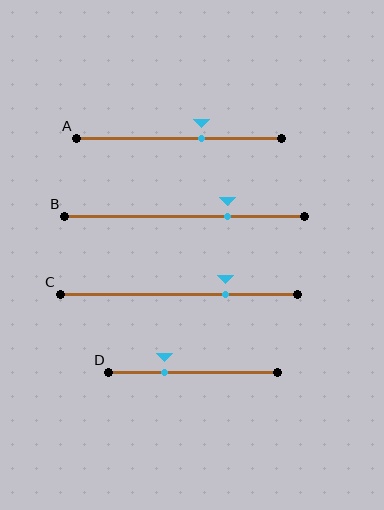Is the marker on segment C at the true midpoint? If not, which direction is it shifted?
No, the marker on segment C is shifted to the right by about 20% of the segment length.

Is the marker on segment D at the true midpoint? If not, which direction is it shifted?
No, the marker on segment D is shifted to the left by about 17% of the segment length.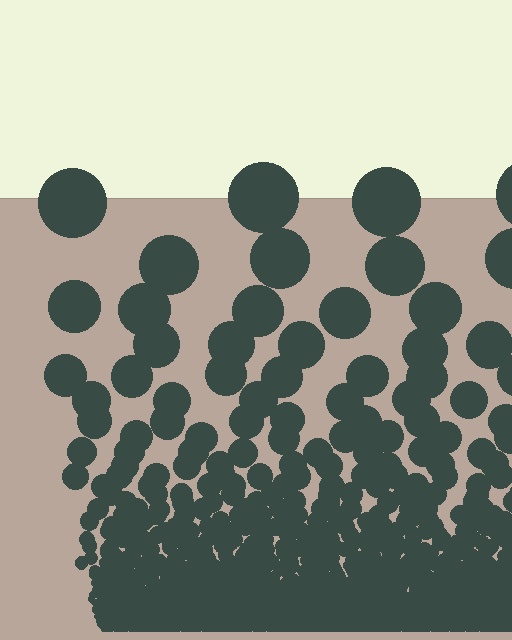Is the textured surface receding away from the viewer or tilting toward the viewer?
The surface appears to tilt toward the viewer. Texture elements get larger and sparser toward the top.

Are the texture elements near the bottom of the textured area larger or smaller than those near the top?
Smaller. The gradient is inverted — elements near the bottom are smaller and denser.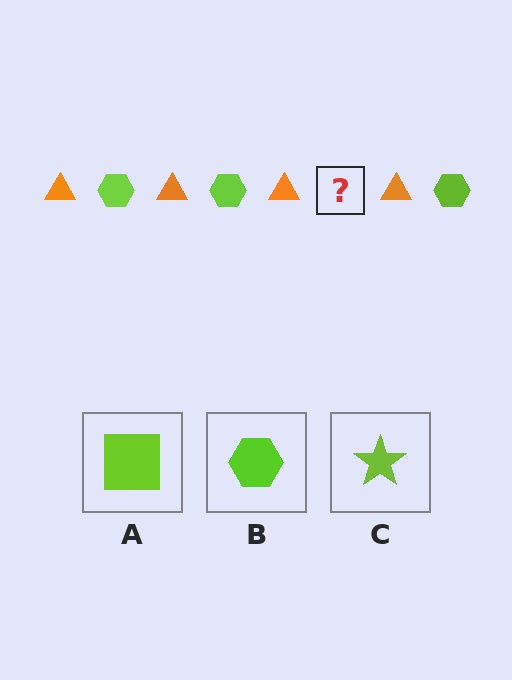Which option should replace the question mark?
Option B.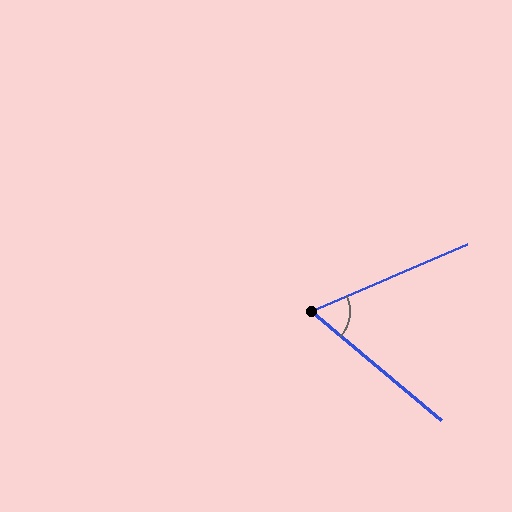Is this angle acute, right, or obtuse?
It is acute.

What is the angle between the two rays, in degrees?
Approximately 64 degrees.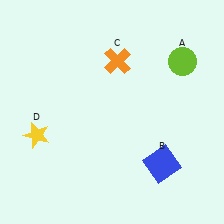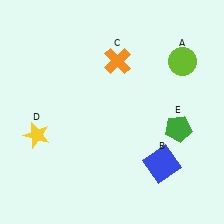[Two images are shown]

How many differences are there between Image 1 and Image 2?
There is 1 difference between the two images.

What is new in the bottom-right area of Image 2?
A green pentagon (E) was added in the bottom-right area of Image 2.